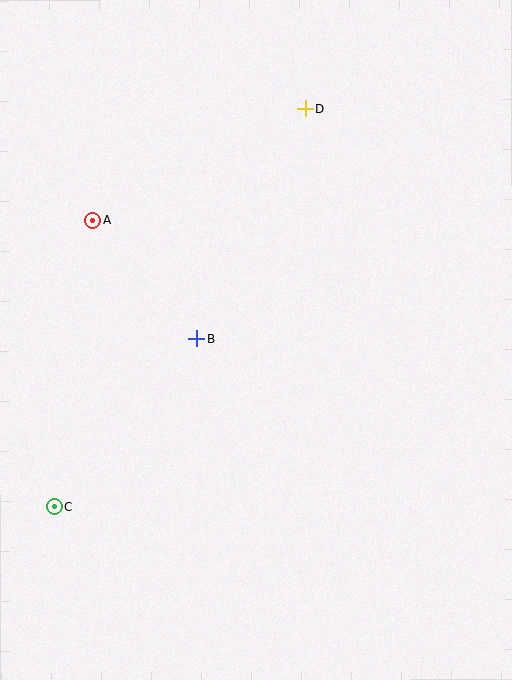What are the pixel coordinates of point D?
Point D is at (306, 109).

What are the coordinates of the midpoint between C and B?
The midpoint between C and B is at (125, 423).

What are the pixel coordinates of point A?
Point A is at (92, 220).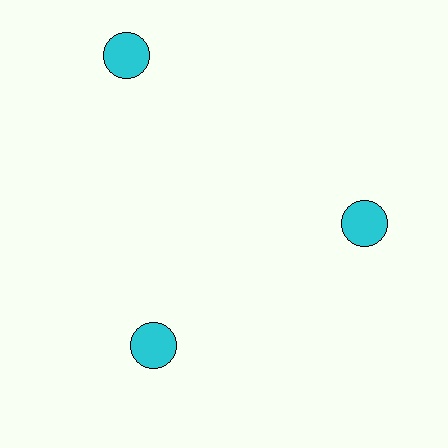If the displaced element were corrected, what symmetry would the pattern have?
It would have 3-fold rotational symmetry — the pattern would map onto itself every 120 degrees.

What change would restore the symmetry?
The symmetry would be restored by moving it inward, back onto the ring so that all 3 circles sit at equal angles and equal distance from the center.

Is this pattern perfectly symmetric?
No. The 3 cyan circles are arranged in a ring, but one element near the 11 o'clock position is pushed outward from the center, breaking the 3-fold rotational symmetry.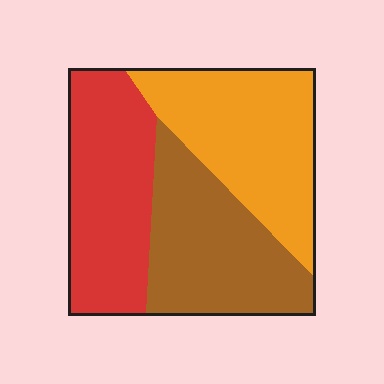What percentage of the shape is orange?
Orange takes up about one third (1/3) of the shape.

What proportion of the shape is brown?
Brown takes up about one third (1/3) of the shape.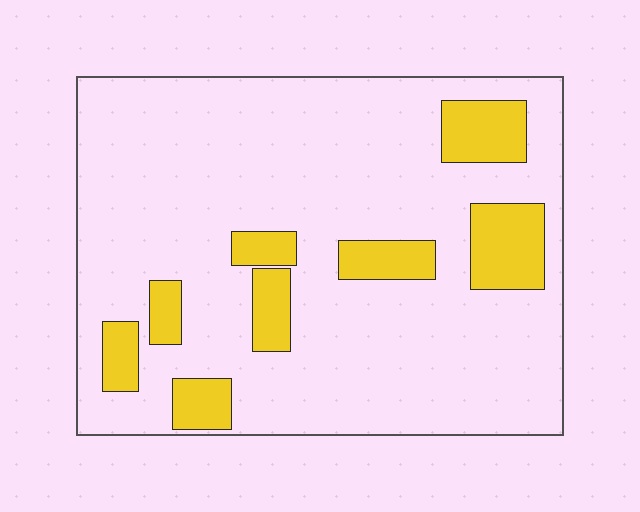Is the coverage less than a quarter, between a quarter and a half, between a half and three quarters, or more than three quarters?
Less than a quarter.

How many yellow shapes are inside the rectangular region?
8.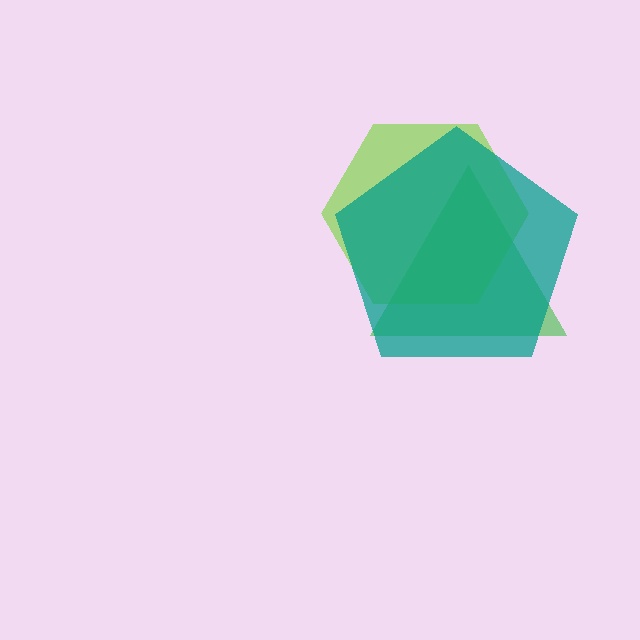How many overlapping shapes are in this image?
There are 3 overlapping shapes in the image.